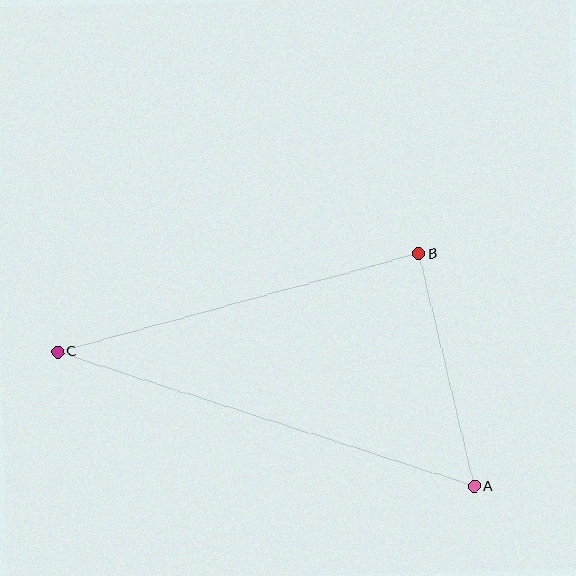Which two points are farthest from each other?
Points A and C are farthest from each other.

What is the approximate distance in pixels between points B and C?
The distance between B and C is approximately 374 pixels.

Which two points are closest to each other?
Points A and B are closest to each other.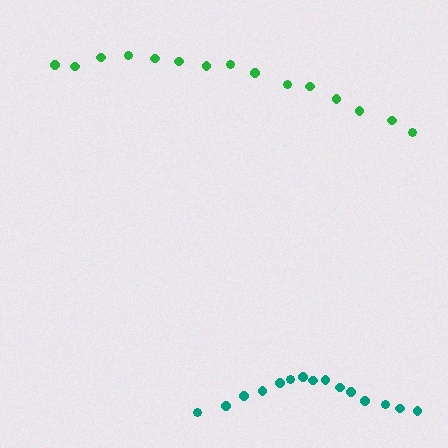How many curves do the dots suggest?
There are 2 distinct paths.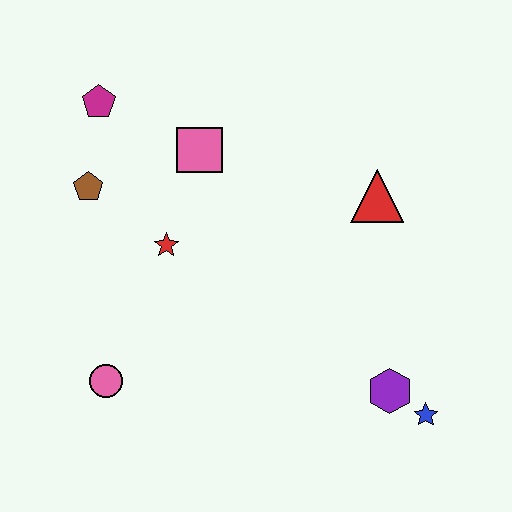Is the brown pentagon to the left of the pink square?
Yes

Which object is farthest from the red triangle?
The pink circle is farthest from the red triangle.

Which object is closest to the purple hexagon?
The blue star is closest to the purple hexagon.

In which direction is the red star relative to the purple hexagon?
The red star is to the left of the purple hexagon.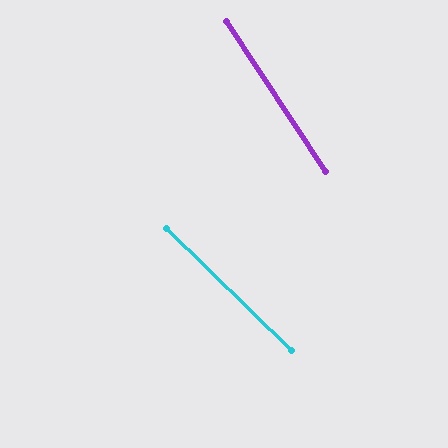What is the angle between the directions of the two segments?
Approximately 12 degrees.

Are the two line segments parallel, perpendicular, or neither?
Neither parallel nor perpendicular — they differ by about 12°.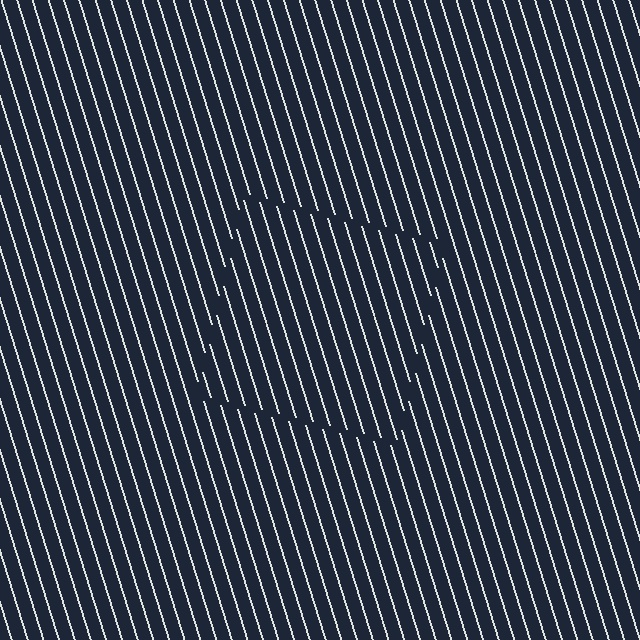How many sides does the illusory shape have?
4 sides — the line-ends trace a square.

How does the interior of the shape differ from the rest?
The interior of the shape contains the same grating, shifted by half a period — the contour is defined by the phase discontinuity where line-ends from the inner and outer gratings abut.